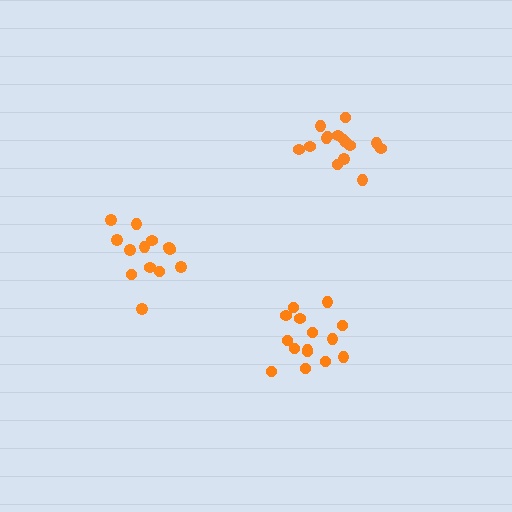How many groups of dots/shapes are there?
There are 3 groups.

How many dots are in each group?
Group 1: 15 dots, Group 2: 15 dots, Group 3: 13 dots (43 total).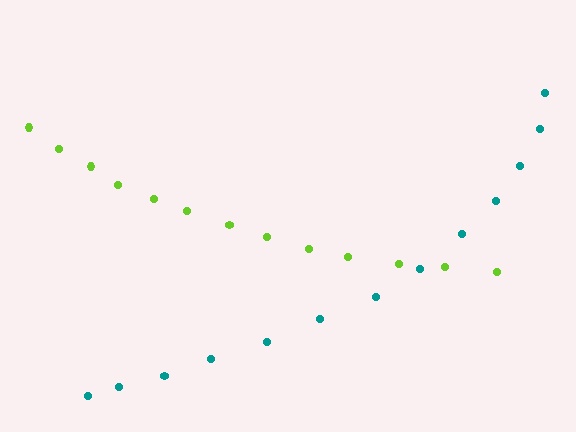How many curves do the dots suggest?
There are 2 distinct paths.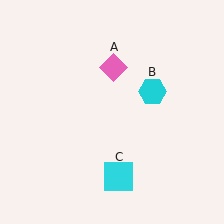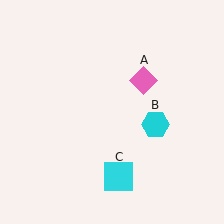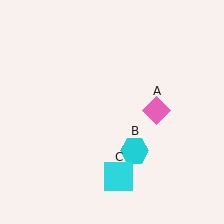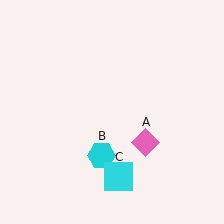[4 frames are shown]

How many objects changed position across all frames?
2 objects changed position: pink diamond (object A), cyan hexagon (object B).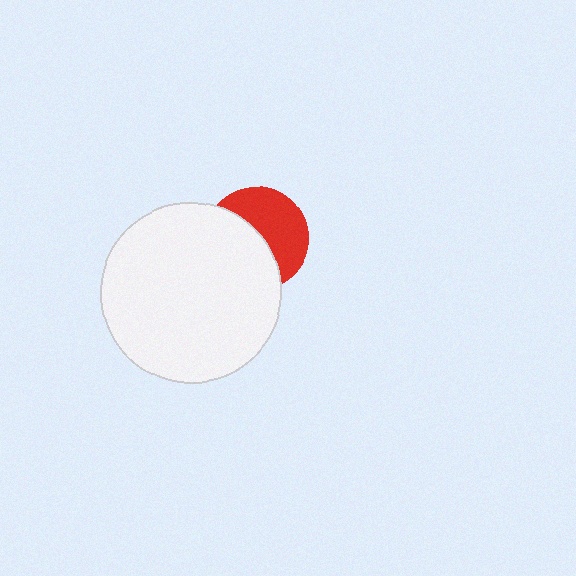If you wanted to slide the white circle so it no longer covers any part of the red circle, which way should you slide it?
Slide it toward the lower-left — that is the most direct way to separate the two shapes.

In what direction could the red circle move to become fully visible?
The red circle could move toward the upper-right. That would shift it out from behind the white circle entirely.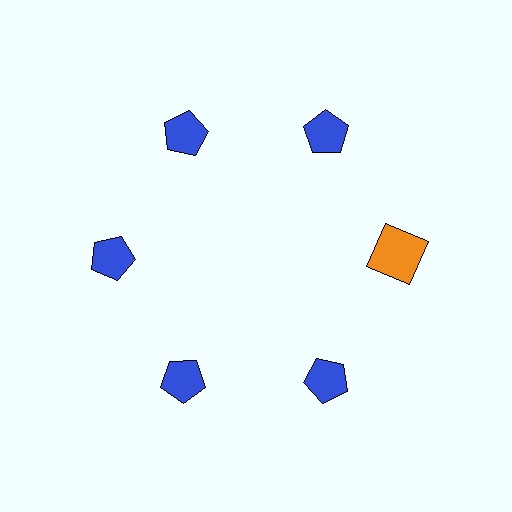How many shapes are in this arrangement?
There are 6 shapes arranged in a ring pattern.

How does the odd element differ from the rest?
It differs in both color (orange instead of blue) and shape (square instead of pentagon).